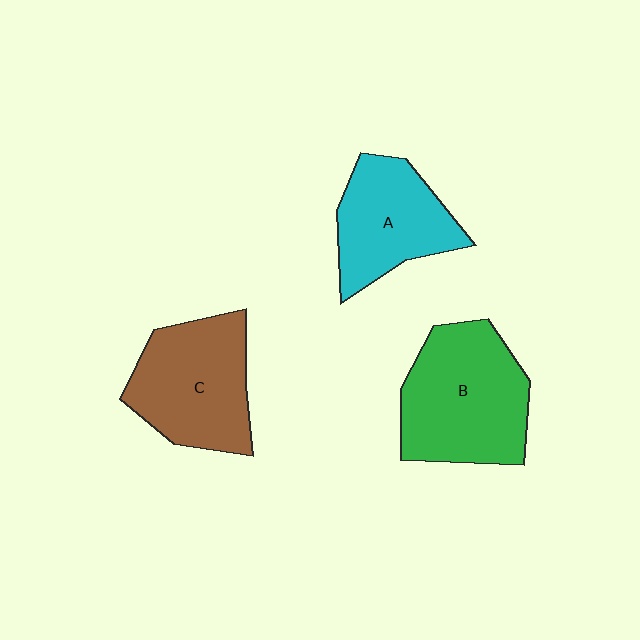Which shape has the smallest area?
Shape A (cyan).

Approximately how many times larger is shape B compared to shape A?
Approximately 1.3 times.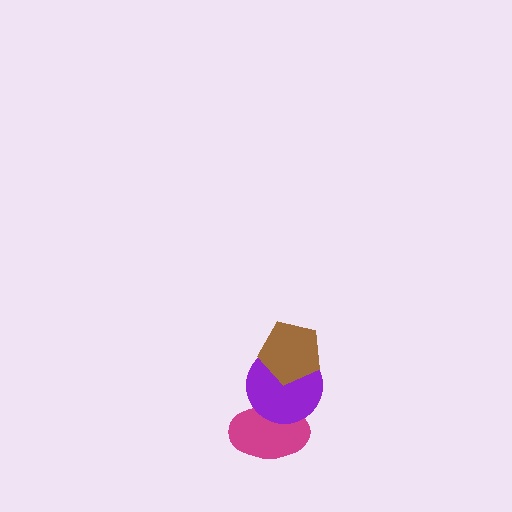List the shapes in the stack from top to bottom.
From top to bottom: the brown pentagon, the purple circle, the magenta ellipse.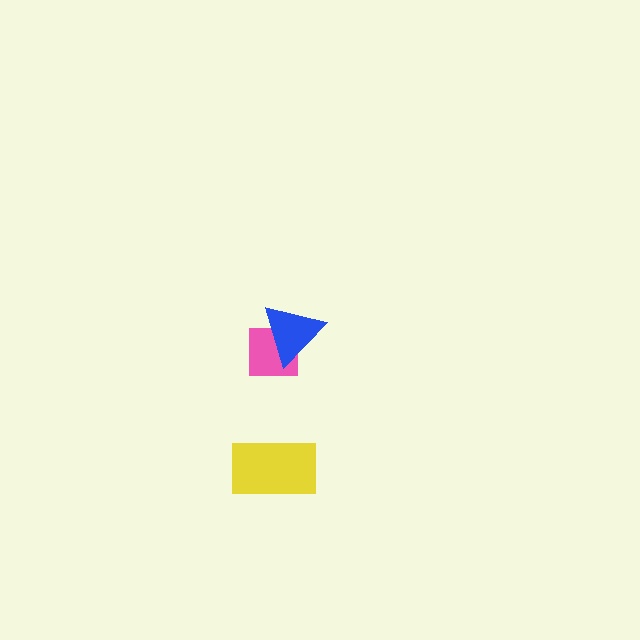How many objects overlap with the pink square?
1 object overlaps with the pink square.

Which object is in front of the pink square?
The blue triangle is in front of the pink square.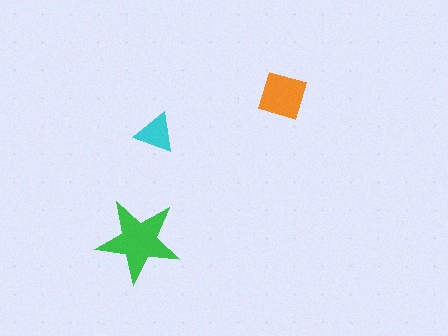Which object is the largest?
The green star.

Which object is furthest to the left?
The green star is leftmost.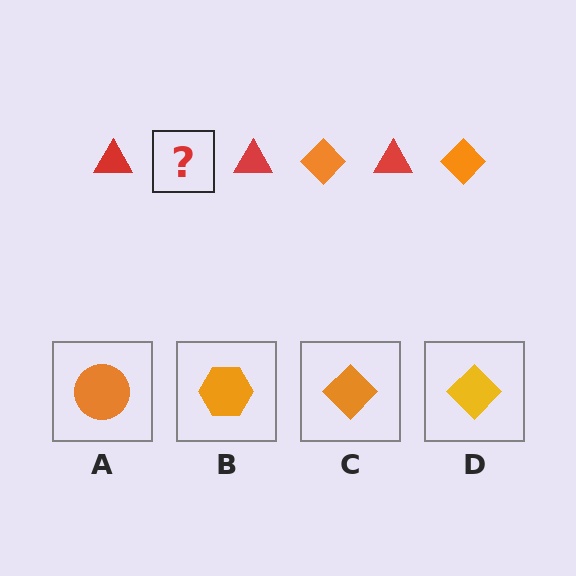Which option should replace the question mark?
Option C.